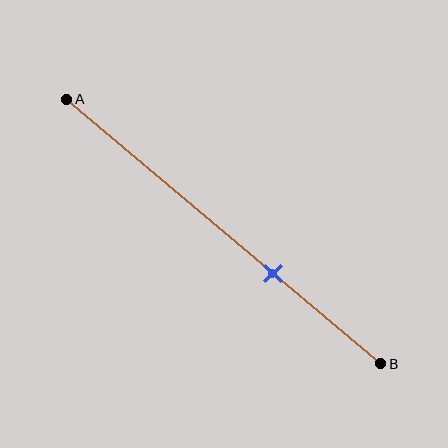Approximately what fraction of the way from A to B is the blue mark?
The blue mark is approximately 65% of the way from A to B.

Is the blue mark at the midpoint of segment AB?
No, the mark is at about 65% from A, not at the 50% midpoint.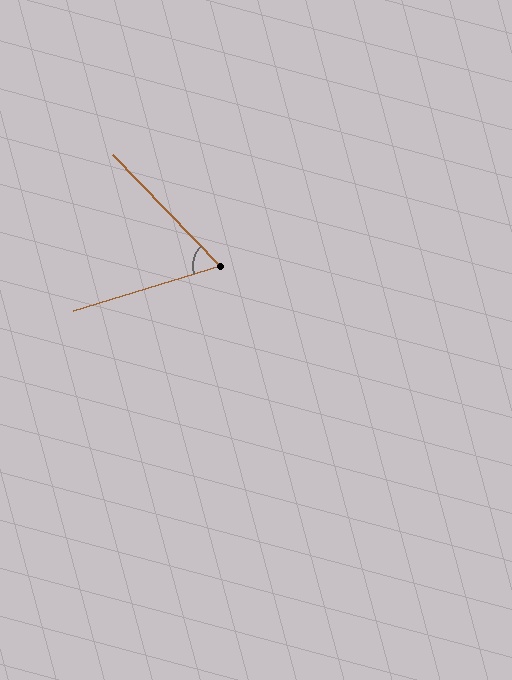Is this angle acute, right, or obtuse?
It is acute.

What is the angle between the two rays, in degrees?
Approximately 63 degrees.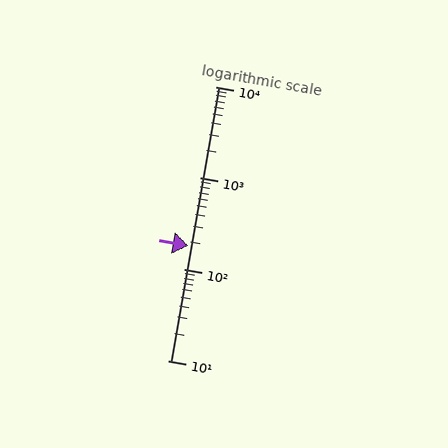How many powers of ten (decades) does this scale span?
The scale spans 3 decades, from 10 to 10000.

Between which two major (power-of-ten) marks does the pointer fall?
The pointer is between 100 and 1000.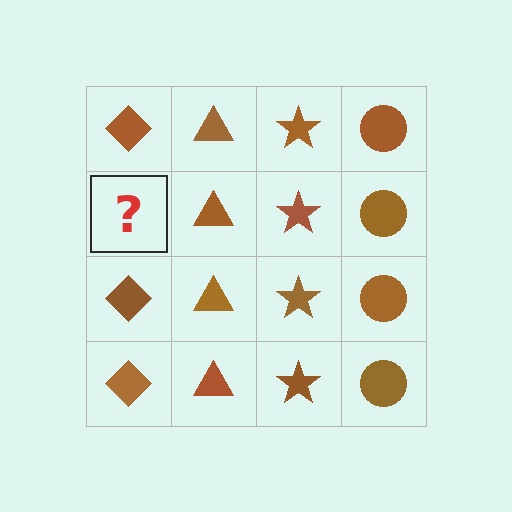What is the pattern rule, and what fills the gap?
The rule is that each column has a consistent shape. The gap should be filled with a brown diamond.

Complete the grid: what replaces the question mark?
The question mark should be replaced with a brown diamond.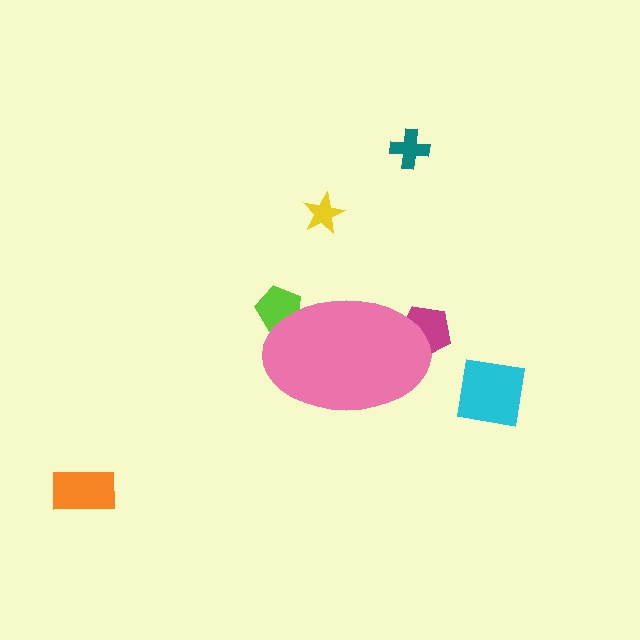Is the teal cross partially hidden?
No, the teal cross is fully visible.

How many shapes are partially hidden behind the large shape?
2 shapes are partially hidden.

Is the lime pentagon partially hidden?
Yes, the lime pentagon is partially hidden behind the pink ellipse.